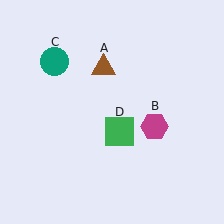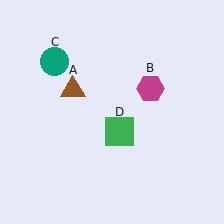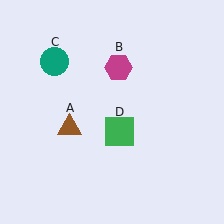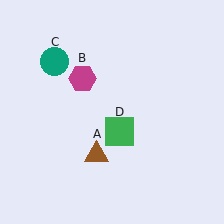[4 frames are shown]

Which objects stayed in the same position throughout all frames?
Teal circle (object C) and green square (object D) remained stationary.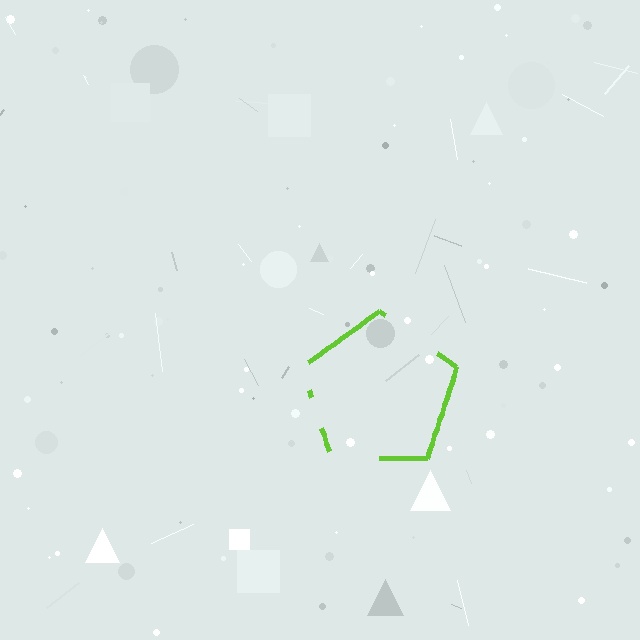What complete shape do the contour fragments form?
The contour fragments form a pentagon.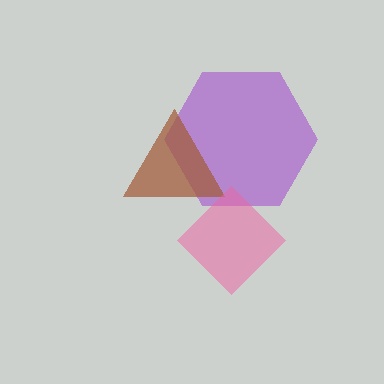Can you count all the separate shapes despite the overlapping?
Yes, there are 3 separate shapes.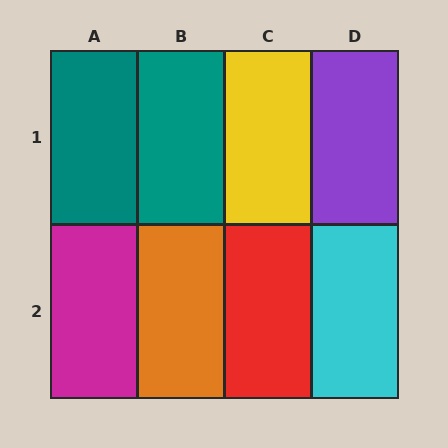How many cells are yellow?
1 cell is yellow.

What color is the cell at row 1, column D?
Purple.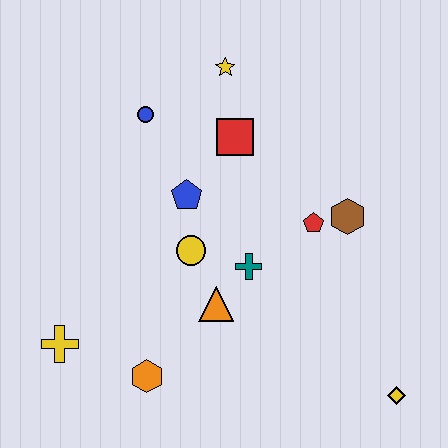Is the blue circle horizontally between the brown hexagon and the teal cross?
No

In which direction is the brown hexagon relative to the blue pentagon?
The brown hexagon is to the right of the blue pentagon.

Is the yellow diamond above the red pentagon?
No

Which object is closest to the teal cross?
The orange triangle is closest to the teal cross.